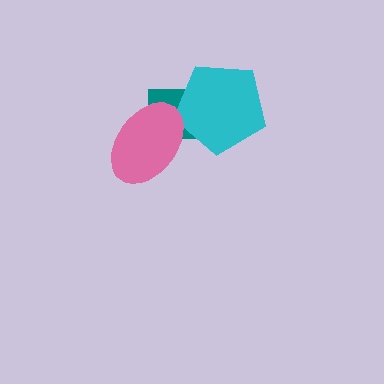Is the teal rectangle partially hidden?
Yes, it is partially covered by another shape.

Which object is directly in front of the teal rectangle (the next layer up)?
The cyan pentagon is directly in front of the teal rectangle.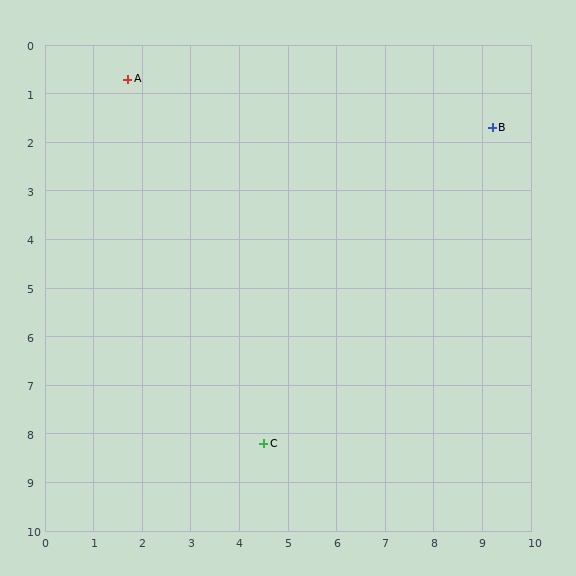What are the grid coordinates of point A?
Point A is at approximately (1.7, 0.7).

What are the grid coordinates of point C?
Point C is at approximately (4.5, 8.2).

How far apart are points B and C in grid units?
Points B and C are about 8.0 grid units apart.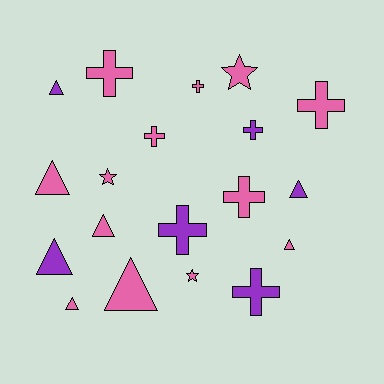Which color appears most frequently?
Pink, with 13 objects.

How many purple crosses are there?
There are 3 purple crosses.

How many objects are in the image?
There are 19 objects.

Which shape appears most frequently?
Cross, with 8 objects.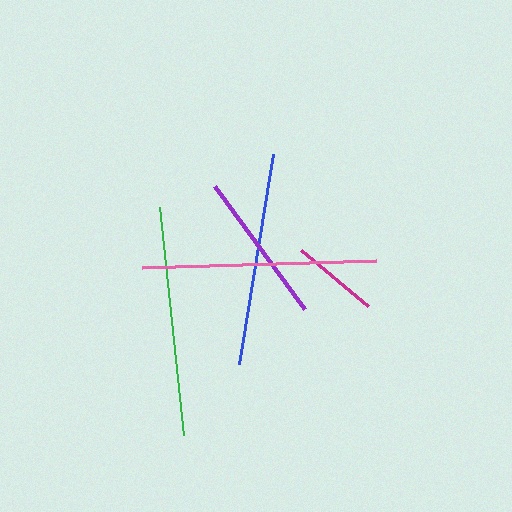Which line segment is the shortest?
The magenta line is the shortest at approximately 88 pixels.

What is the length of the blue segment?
The blue segment is approximately 213 pixels long.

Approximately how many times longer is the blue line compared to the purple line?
The blue line is approximately 1.4 times the length of the purple line.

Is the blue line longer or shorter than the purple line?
The blue line is longer than the purple line.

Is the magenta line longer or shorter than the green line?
The green line is longer than the magenta line.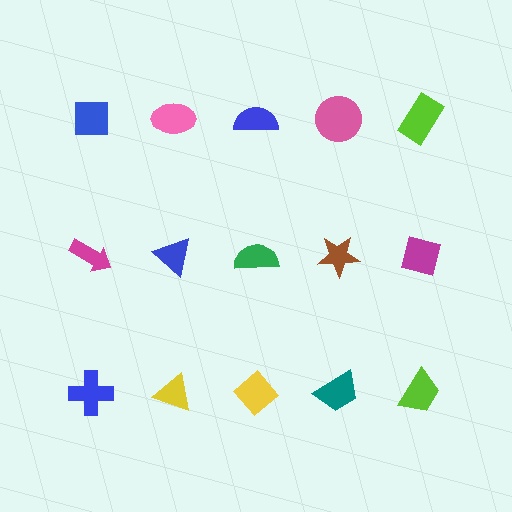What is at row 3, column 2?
A yellow triangle.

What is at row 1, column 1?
A blue square.